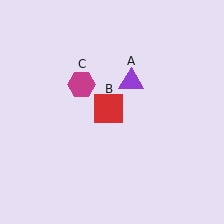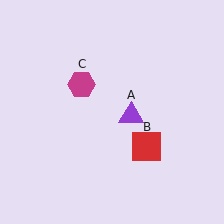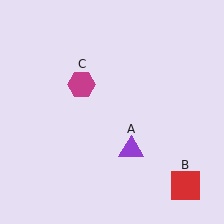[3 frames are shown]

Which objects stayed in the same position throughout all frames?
Magenta hexagon (object C) remained stationary.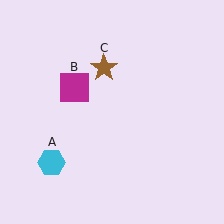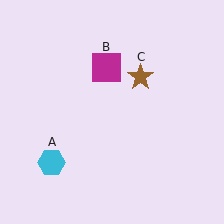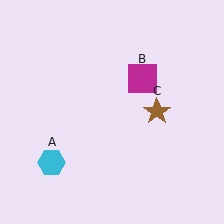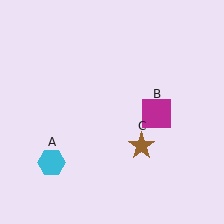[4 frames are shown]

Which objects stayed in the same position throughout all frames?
Cyan hexagon (object A) remained stationary.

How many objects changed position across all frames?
2 objects changed position: magenta square (object B), brown star (object C).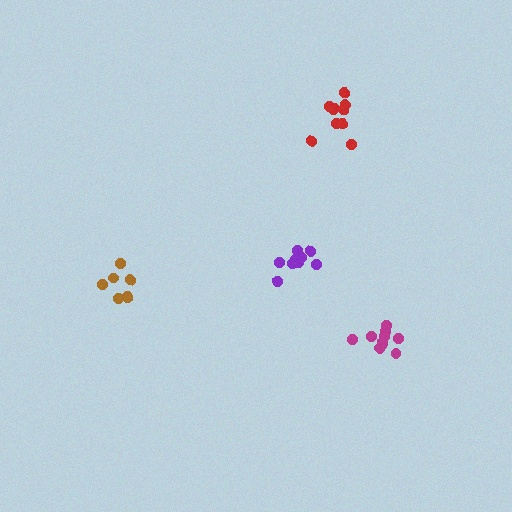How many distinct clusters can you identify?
There are 4 distinct clusters.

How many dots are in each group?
Group 1: 10 dots, Group 2: 7 dots, Group 3: 9 dots, Group 4: 10 dots (36 total).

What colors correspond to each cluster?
The clusters are colored: red, brown, purple, magenta.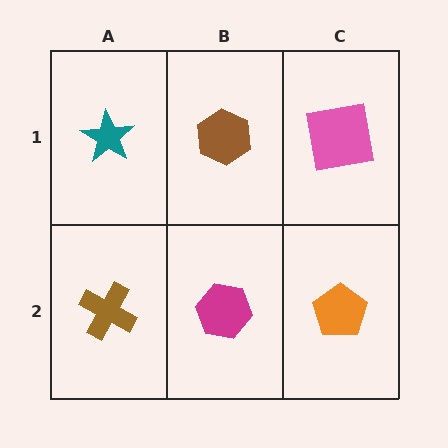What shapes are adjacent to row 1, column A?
A brown cross (row 2, column A), a brown hexagon (row 1, column B).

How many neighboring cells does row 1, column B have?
3.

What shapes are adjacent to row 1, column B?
A magenta hexagon (row 2, column B), a teal star (row 1, column A), a pink square (row 1, column C).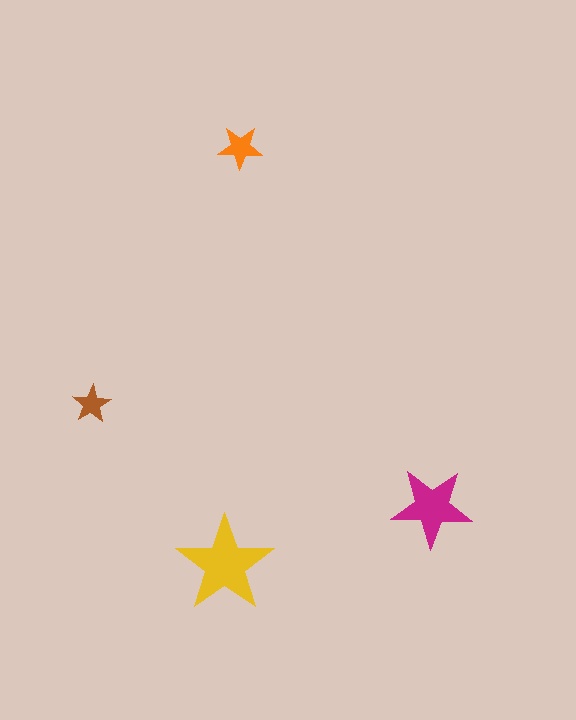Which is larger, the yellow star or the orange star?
The yellow one.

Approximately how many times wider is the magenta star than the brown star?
About 2 times wider.